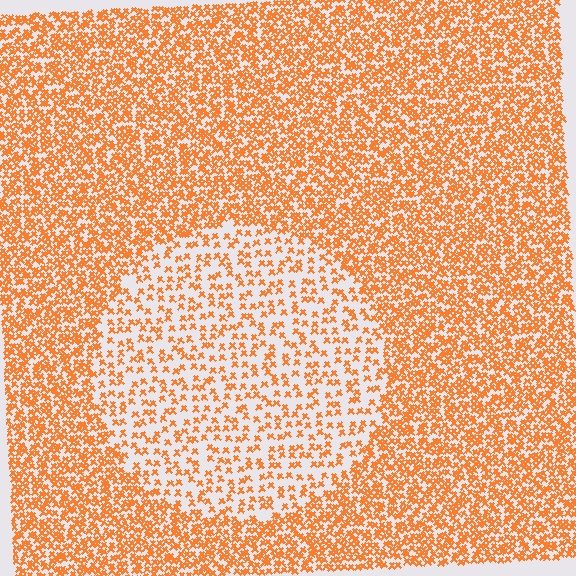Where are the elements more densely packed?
The elements are more densely packed outside the circle boundary.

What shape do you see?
I see a circle.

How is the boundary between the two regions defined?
The boundary is defined by a change in element density (approximately 2.3x ratio). All elements are the same color, size, and shape.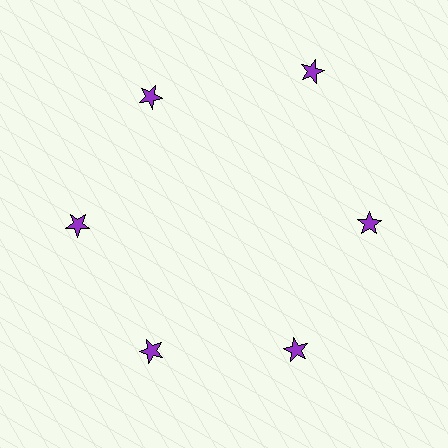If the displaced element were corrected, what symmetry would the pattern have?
It would have 6-fold rotational symmetry — the pattern would map onto itself every 60 degrees.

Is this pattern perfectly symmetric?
No. The 6 purple stars are arranged in a ring, but one element near the 1 o'clock position is pushed outward from the center, breaking the 6-fold rotational symmetry.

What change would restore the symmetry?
The symmetry would be restored by moving it inward, back onto the ring so that all 6 stars sit at equal angles and equal distance from the center.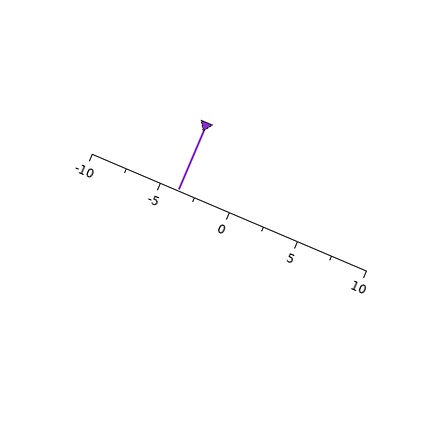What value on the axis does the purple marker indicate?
The marker indicates approximately -3.8.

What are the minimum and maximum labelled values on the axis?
The axis runs from -10 to 10.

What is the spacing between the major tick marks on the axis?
The major ticks are spaced 5 apart.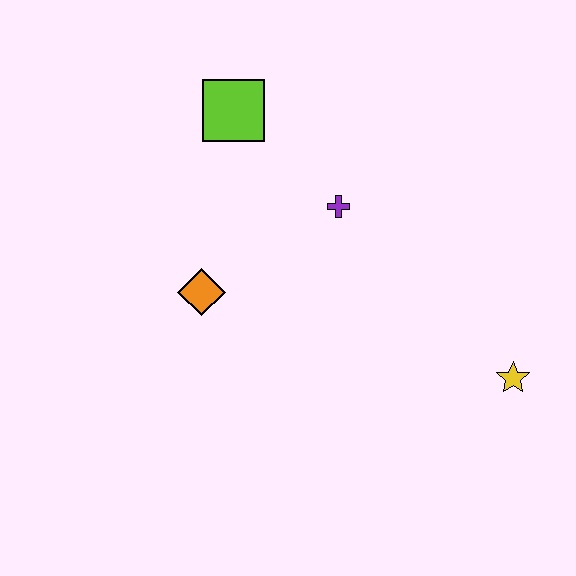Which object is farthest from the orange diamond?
The yellow star is farthest from the orange diamond.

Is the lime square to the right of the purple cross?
No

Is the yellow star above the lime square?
No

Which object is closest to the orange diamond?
The purple cross is closest to the orange diamond.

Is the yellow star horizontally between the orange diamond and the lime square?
No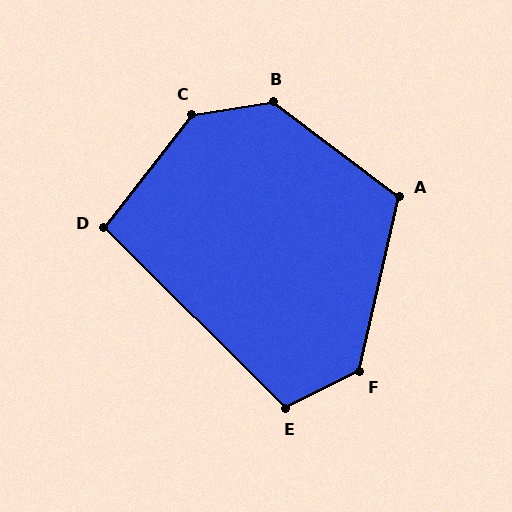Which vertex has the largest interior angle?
C, at approximately 137 degrees.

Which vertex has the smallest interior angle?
D, at approximately 97 degrees.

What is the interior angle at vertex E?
Approximately 109 degrees (obtuse).